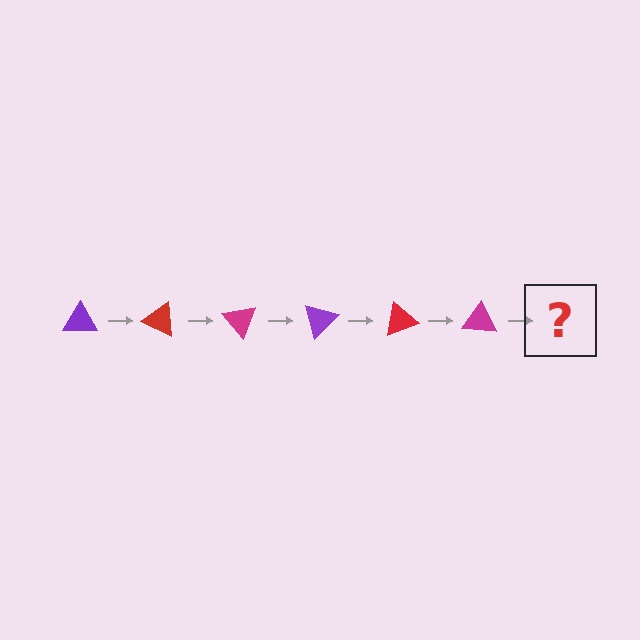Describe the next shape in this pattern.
It should be a purple triangle, rotated 150 degrees from the start.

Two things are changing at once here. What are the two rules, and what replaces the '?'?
The two rules are that it rotates 25 degrees each step and the color cycles through purple, red, and magenta. The '?' should be a purple triangle, rotated 150 degrees from the start.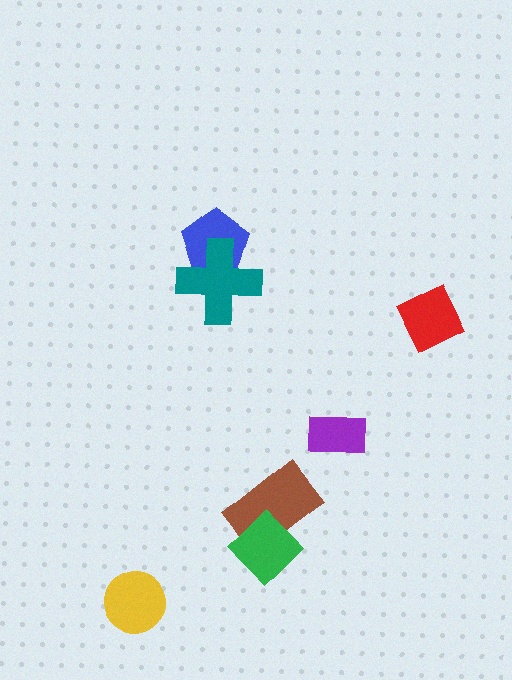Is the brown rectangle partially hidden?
Yes, it is partially covered by another shape.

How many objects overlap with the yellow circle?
0 objects overlap with the yellow circle.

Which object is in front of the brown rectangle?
The green diamond is in front of the brown rectangle.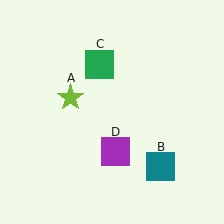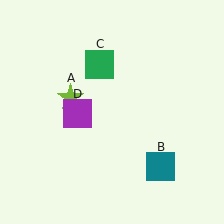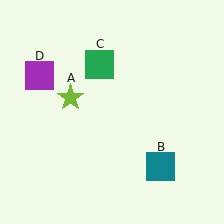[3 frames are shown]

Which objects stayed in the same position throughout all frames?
Lime star (object A) and teal square (object B) and green square (object C) remained stationary.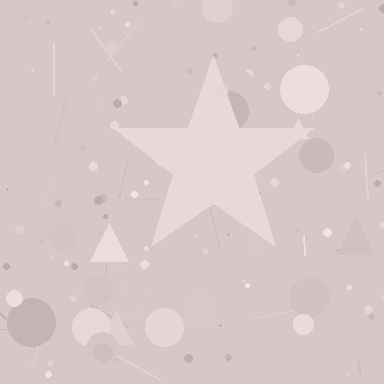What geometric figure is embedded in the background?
A star is embedded in the background.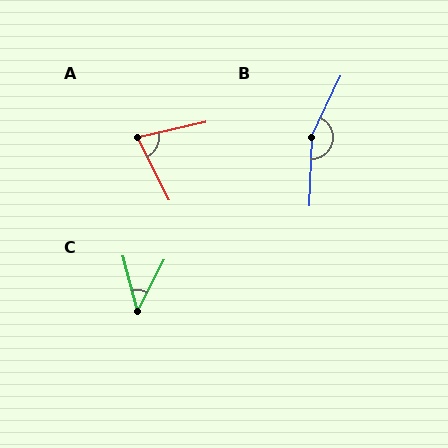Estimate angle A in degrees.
Approximately 76 degrees.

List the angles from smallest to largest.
C (42°), A (76°), B (157°).